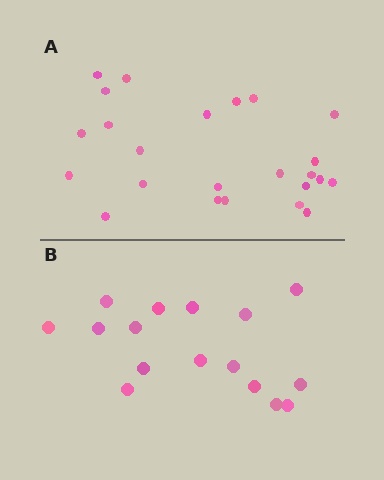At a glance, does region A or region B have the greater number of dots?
Region A (the top region) has more dots.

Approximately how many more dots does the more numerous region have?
Region A has roughly 8 or so more dots than region B.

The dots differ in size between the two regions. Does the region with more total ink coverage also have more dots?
No. Region B has more total ink coverage because its dots are larger, but region A actually contains more individual dots. Total area can be misleading — the number of items is what matters here.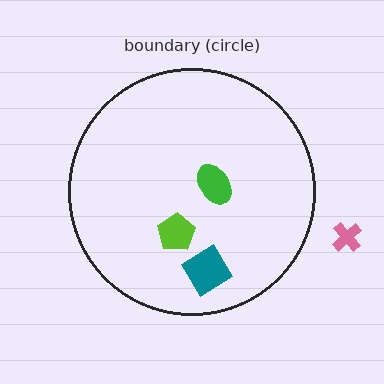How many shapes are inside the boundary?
3 inside, 1 outside.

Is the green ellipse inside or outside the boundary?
Inside.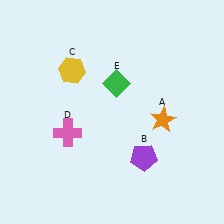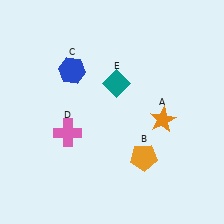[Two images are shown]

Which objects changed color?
B changed from purple to orange. C changed from yellow to blue. E changed from green to teal.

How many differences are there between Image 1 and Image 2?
There are 3 differences between the two images.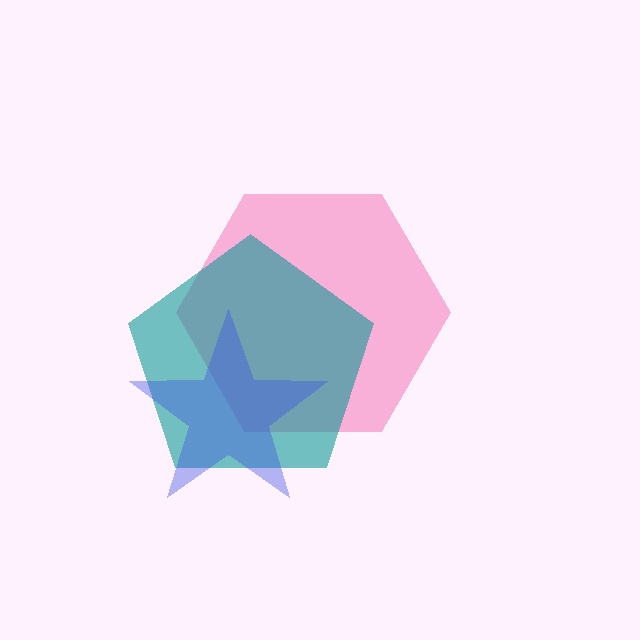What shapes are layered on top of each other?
The layered shapes are: a pink hexagon, a teal pentagon, a blue star.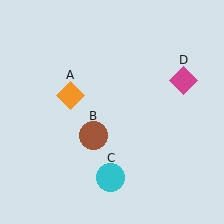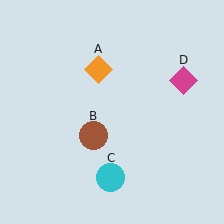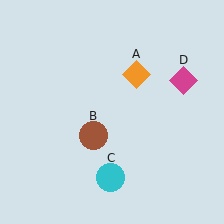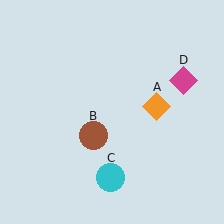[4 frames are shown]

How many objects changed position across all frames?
1 object changed position: orange diamond (object A).